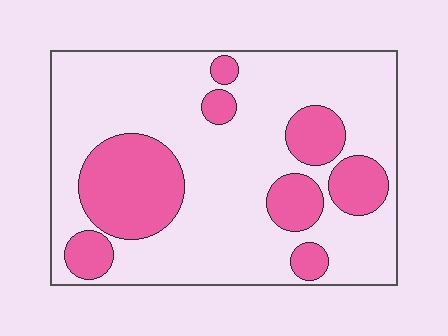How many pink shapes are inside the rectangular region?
8.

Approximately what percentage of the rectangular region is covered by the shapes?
Approximately 25%.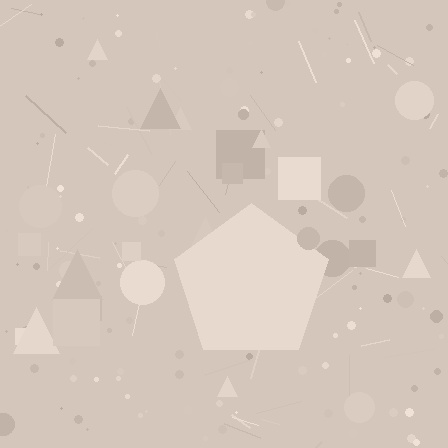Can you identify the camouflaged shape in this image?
The camouflaged shape is a pentagon.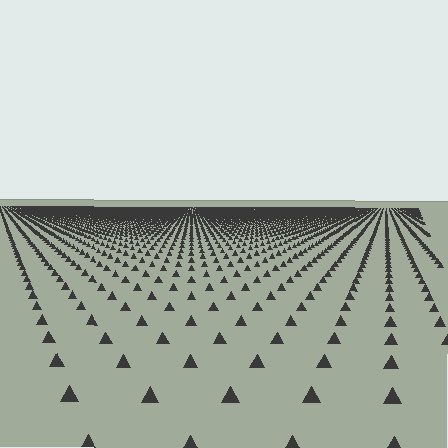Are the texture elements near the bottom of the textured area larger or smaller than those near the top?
Larger. Near the bottom, elements are closer to the viewer and appear at a bigger on-screen size.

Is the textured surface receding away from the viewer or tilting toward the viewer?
The surface is receding away from the viewer. Texture elements get smaller and denser toward the top.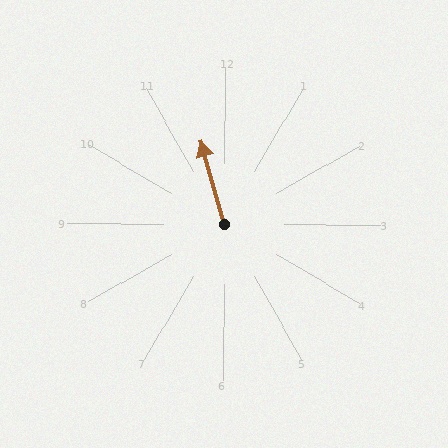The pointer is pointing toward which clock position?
Roughly 11 o'clock.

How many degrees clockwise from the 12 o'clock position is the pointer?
Approximately 344 degrees.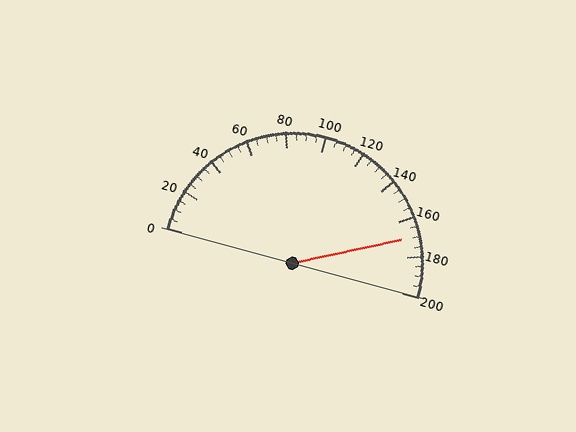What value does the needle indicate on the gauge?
The needle indicates approximately 170.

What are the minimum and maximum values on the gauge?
The gauge ranges from 0 to 200.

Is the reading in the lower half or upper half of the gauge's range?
The reading is in the upper half of the range (0 to 200).